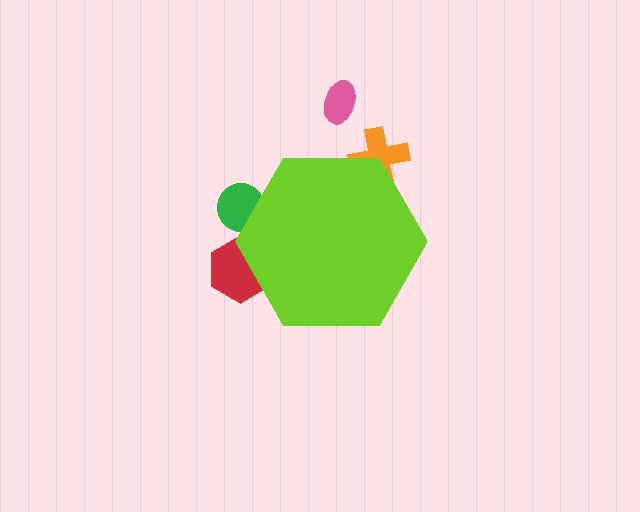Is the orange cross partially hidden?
Yes, the orange cross is partially hidden behind the lime hexagon.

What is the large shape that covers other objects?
A lime hexagon.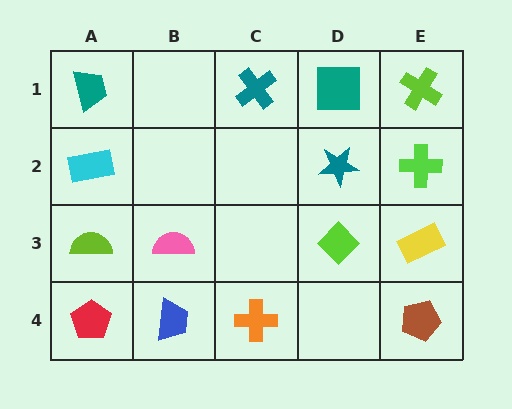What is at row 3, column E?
A yellow rectangle.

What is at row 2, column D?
A teal star.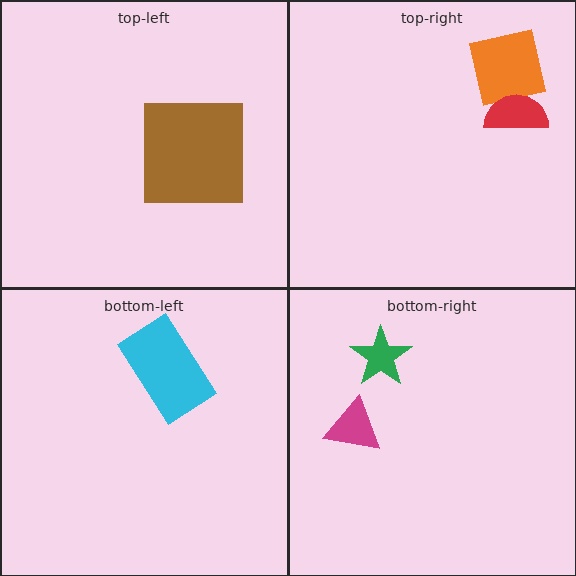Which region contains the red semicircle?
The top-right region.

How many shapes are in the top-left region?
1.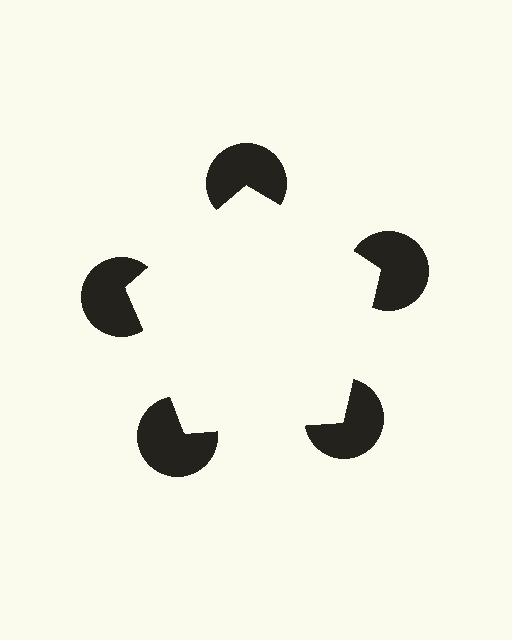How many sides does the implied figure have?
5 sides.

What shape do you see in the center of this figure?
An illusory pentagon — its edges are inferred from the aligned wedge cuts in the pac-man discs, not physically drawn.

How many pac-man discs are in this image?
There are 5 — one at each vertex of the illusory pentagon.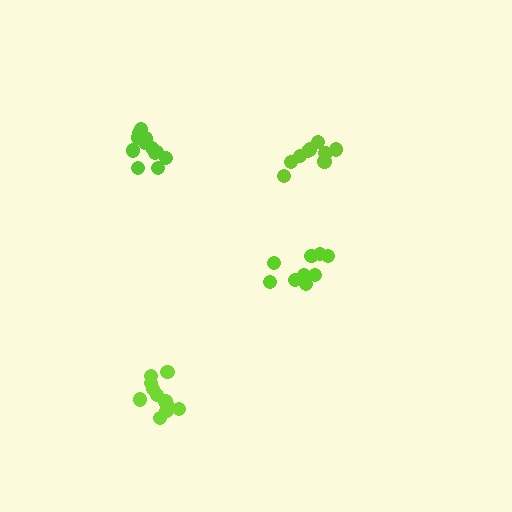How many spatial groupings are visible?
There are 4 spatial groupings.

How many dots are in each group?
Group 1: 11 dots, Group 2: 9 dots, Group 3: 11 dots, Group 4: 12 dots (43 total).